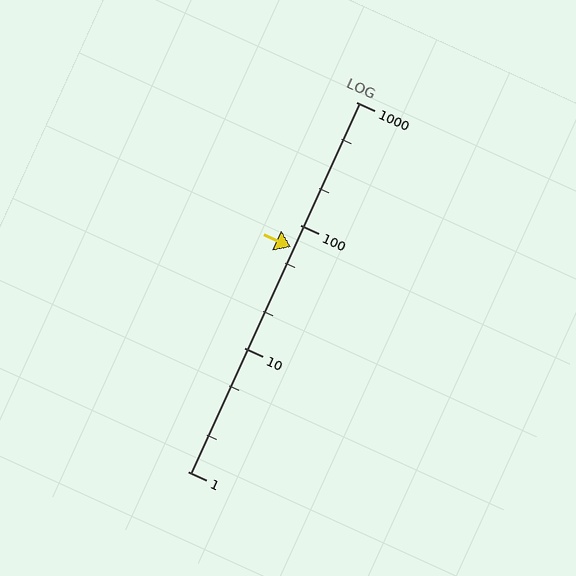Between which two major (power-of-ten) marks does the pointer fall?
The pointer is between 10 and 100.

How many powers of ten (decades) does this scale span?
The scale spans 3 decades, from 1 to 1000.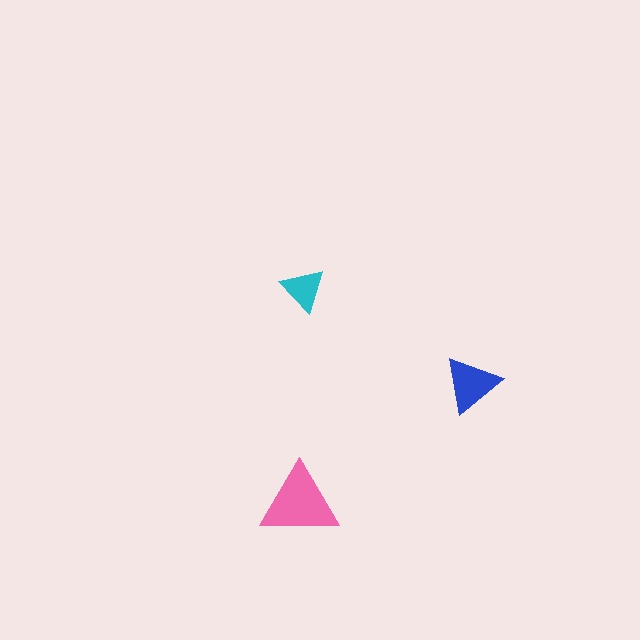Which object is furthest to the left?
The pink triangle is leftmost.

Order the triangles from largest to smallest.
the pink one, the blue one, the cyan one.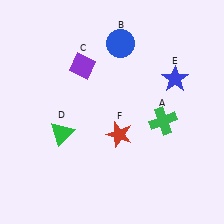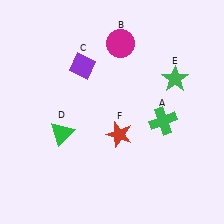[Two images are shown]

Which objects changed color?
B changed from blue to magenta. E changed from blue to green.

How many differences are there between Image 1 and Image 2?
There are 2 differences between the two images.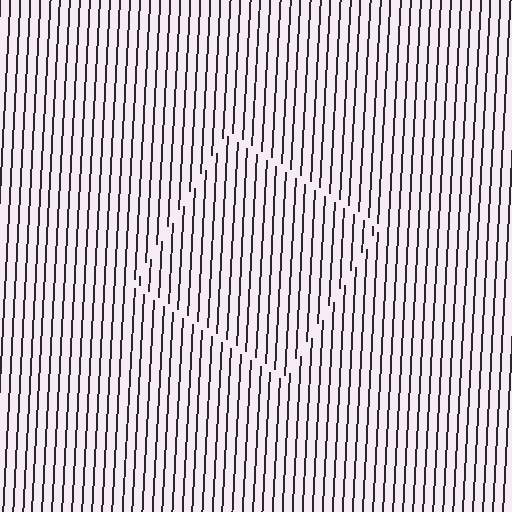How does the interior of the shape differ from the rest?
The interior of the shape contains the same grating, shifted by half a period — the contour is defined by the phase discontinuity where line-ends from the inner and outer gratings abut.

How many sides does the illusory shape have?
4 sides — the line-ends trace a square.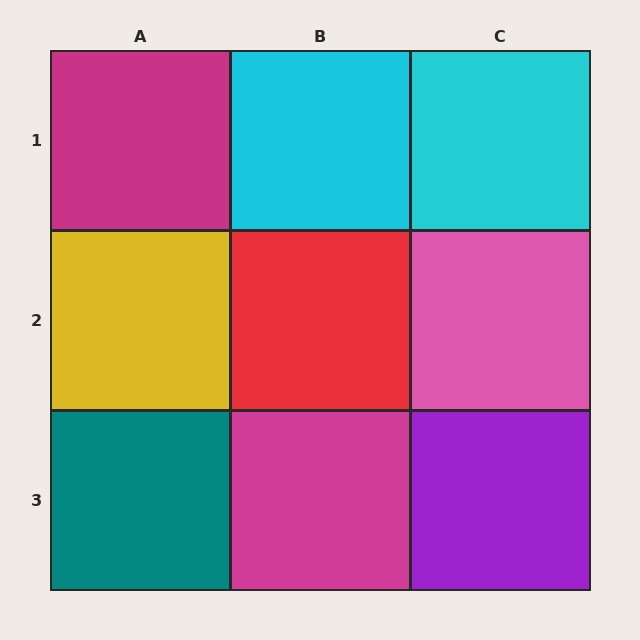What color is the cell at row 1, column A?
Magenta.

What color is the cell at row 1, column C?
Cyan.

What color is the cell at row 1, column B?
Cyan.